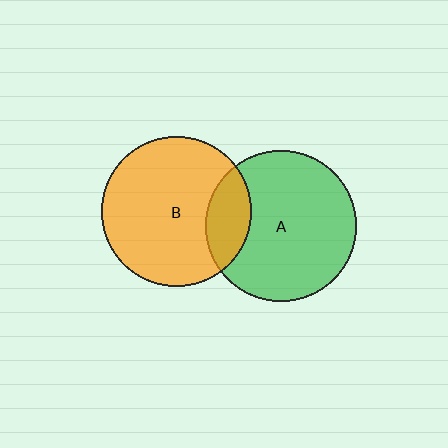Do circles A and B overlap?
Yes.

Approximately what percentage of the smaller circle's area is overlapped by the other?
Approximately 20%.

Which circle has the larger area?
Circle A (green).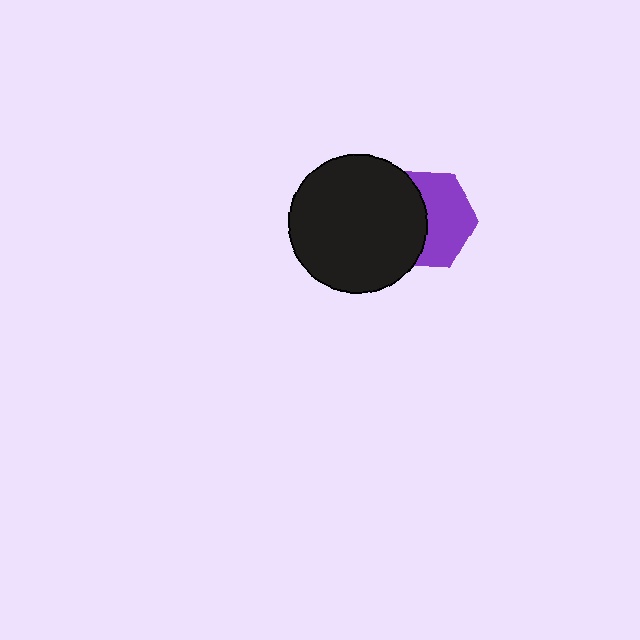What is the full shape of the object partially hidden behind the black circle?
The partially hidden object is a purple hexagon.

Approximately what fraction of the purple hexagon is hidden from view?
Roughly 47% of the purple hexagon is hidden behind the black circle.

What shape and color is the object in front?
The object in front is a black circle.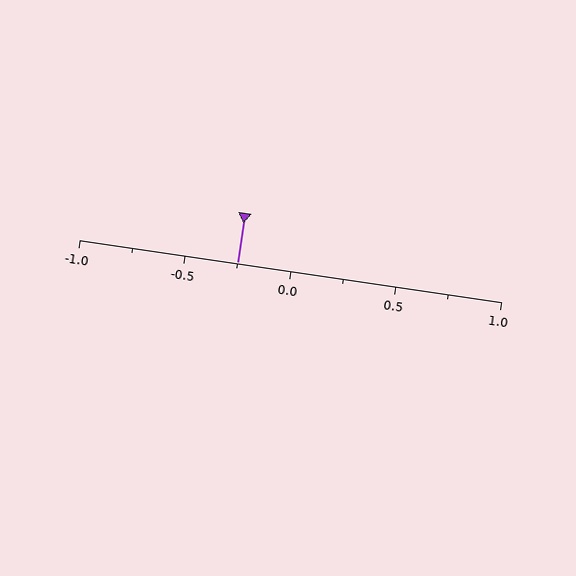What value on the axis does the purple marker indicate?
The marker indicates approximately -0.25.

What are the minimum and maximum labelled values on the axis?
The axis runs from -1.0 to 1.0.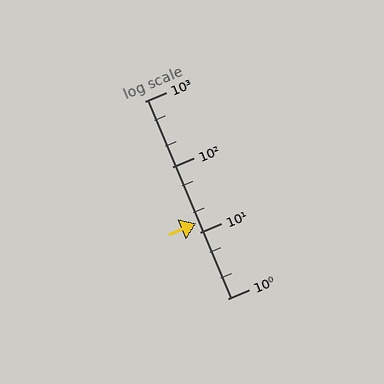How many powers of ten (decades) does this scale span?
The scale spans 3 decades, from 1 to 1000.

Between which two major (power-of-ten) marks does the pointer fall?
The pointer is between 10 and 100.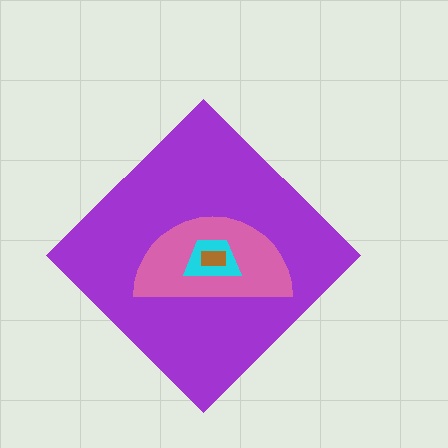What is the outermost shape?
The purple diamond.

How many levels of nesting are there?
4.